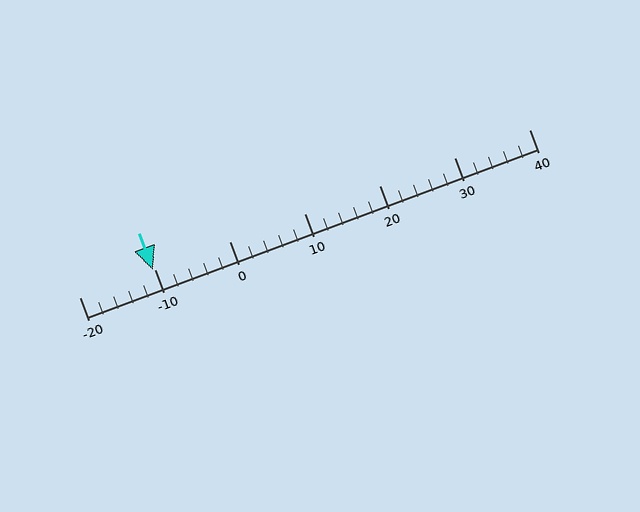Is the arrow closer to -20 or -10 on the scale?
The arrow is closer to -10.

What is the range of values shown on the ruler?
The ruler shows values from -20 to 40.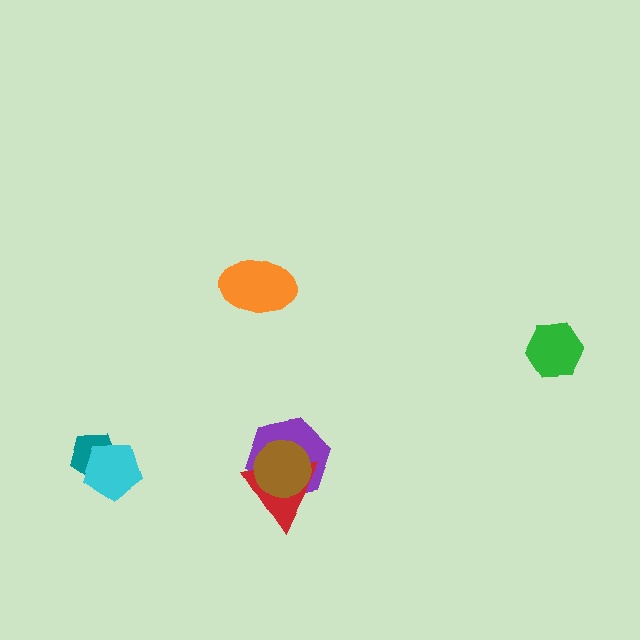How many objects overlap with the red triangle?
2 objects overlap with the red triangle.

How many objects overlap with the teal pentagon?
1 object overlaps with the teal pentagon.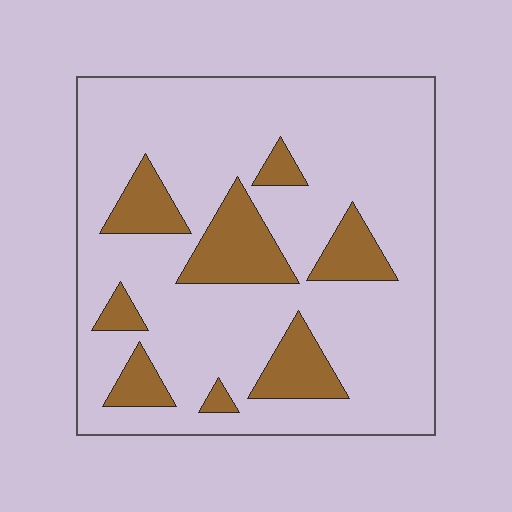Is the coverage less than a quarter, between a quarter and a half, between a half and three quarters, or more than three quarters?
Less than a quarter.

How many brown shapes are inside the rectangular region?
8.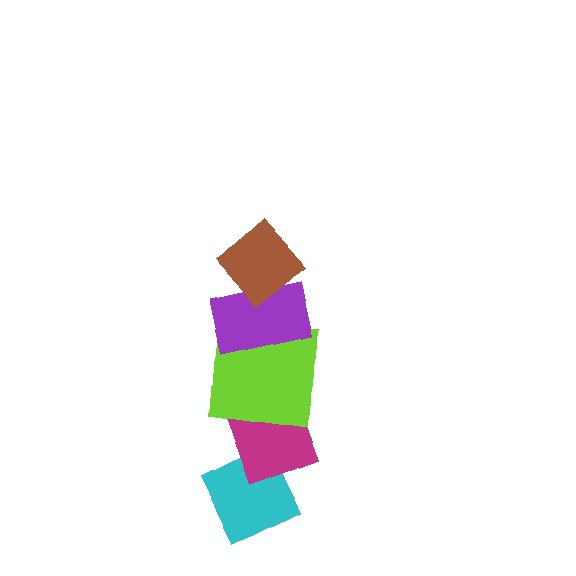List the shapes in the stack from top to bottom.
From top to bottom: the brown diamond, the purple rectangle, the lime square, the magenta diamond, the cyan diamond.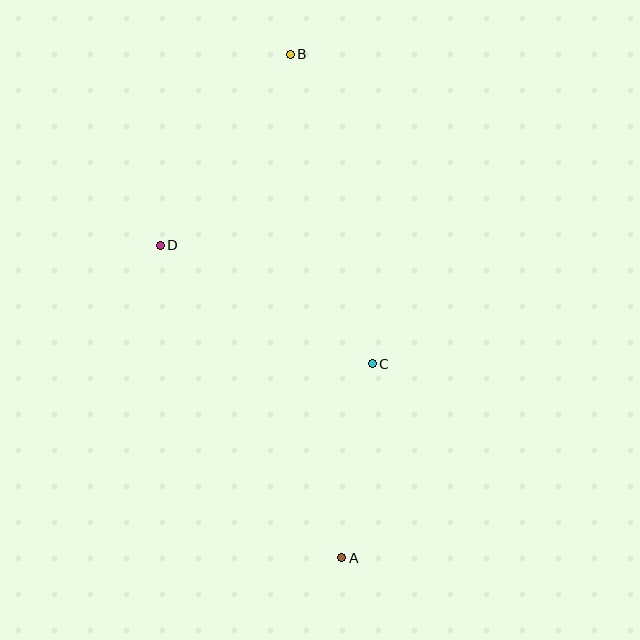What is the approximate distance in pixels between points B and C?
The distance between B and C is approximately 320 pixels.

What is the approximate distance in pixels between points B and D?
The distance between B and D is approximately 231 pixels.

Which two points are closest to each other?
Points A and C are closest to each other.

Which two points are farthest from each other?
Points A and B are farthest from each other.